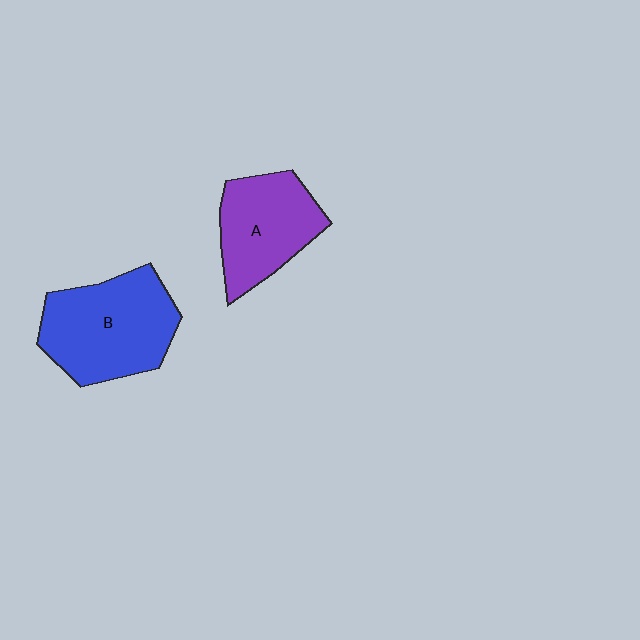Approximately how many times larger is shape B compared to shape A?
Approximately 1.3 times.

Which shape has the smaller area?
Shape A (purple).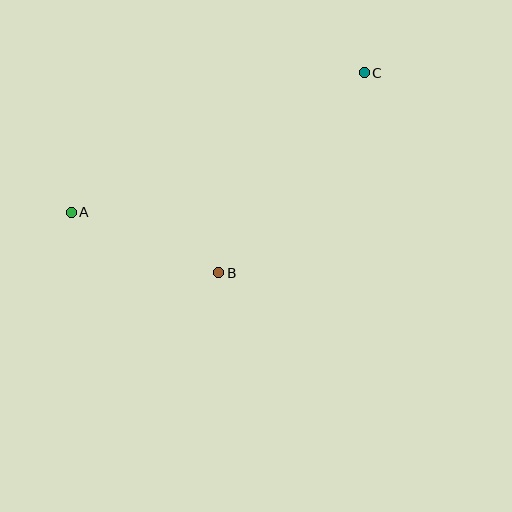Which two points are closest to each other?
Points A and B are closest to each other.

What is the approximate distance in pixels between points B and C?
The distance between B and C is approximately 247 pixels.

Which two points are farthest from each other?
Points A and C are farthest from each other.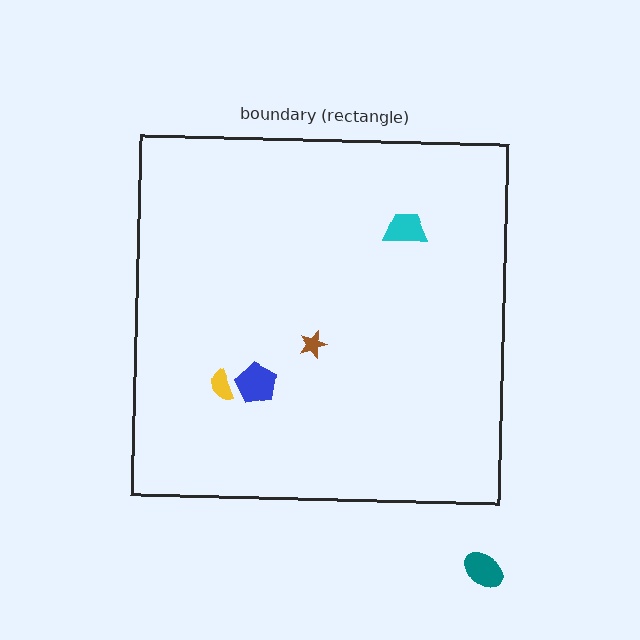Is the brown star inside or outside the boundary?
Inside.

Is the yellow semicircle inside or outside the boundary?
Inside.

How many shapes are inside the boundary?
4 inside, 1 outside.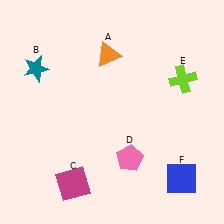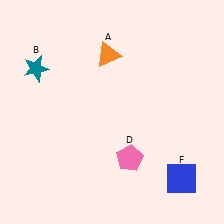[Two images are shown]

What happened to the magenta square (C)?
The magenta square (C) was removed in Image 2. It was in the bottom-left area of Image 1.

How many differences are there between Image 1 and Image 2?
There are 2 differences between the two images.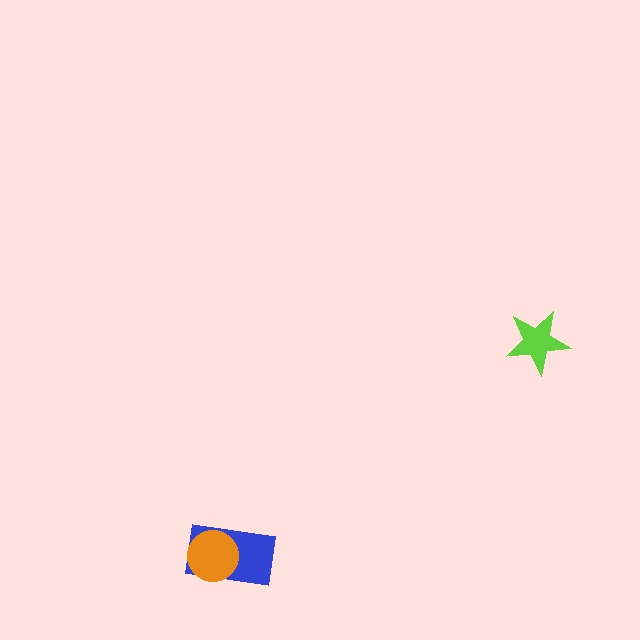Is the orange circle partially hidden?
No, no other shape covers it.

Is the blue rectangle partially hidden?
Yes, it is partially covered by another shape.